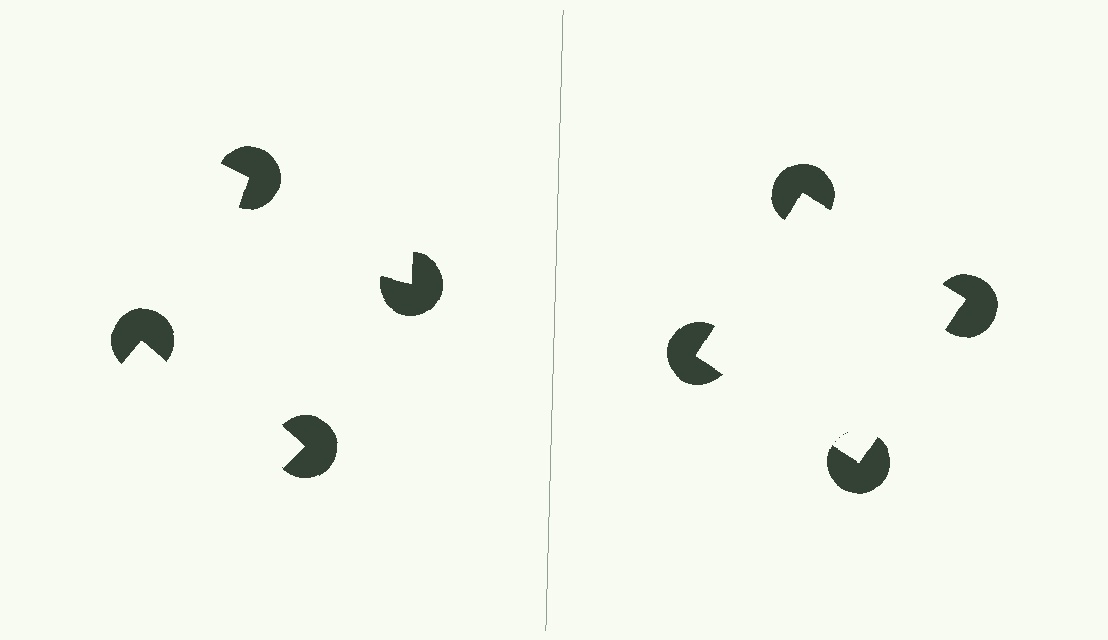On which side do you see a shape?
An illusory square appears on the right side. On the left side the wedge cuts are rotated, so no coherent shape forms.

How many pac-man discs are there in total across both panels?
8 — 4 on each side.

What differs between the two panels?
The pac-man discs are positioned identically on both sides; only the wedge orientations differ. On the right they align to a square; on the left they are misaligned.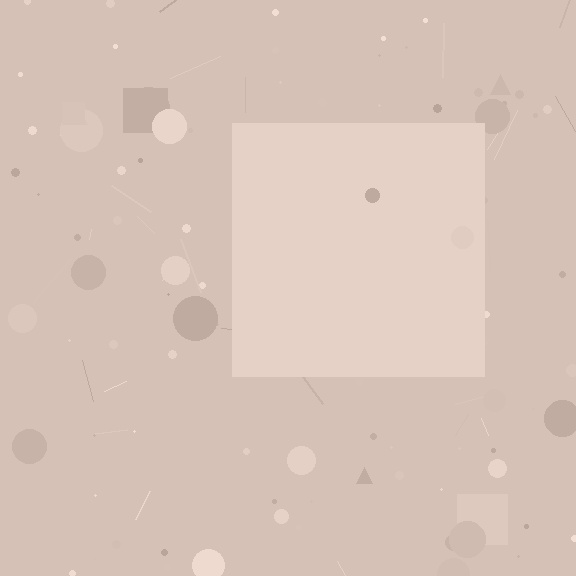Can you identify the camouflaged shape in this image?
The camouflaged shape is a square.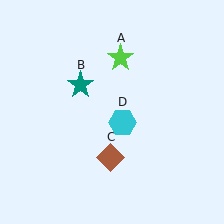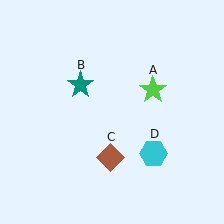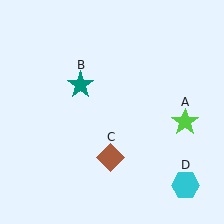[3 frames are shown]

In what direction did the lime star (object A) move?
The lime star (object A) moved down and to the right.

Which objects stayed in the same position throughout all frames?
Teal star (object B) and brown diamond (object C) remained stationary.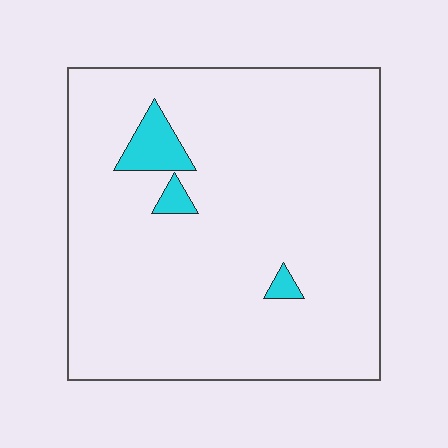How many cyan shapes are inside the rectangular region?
3.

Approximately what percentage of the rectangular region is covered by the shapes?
Approximately 5%.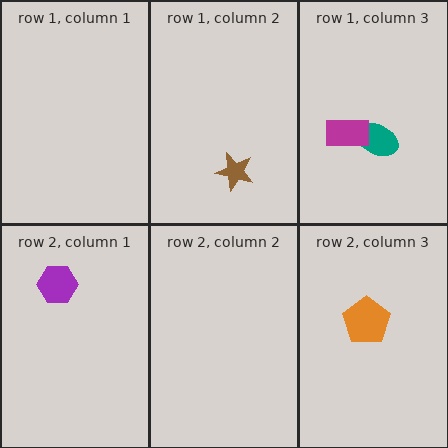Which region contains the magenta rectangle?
The row 1, column 3 region.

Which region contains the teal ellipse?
The row 1, column 3 region.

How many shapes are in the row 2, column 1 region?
1.